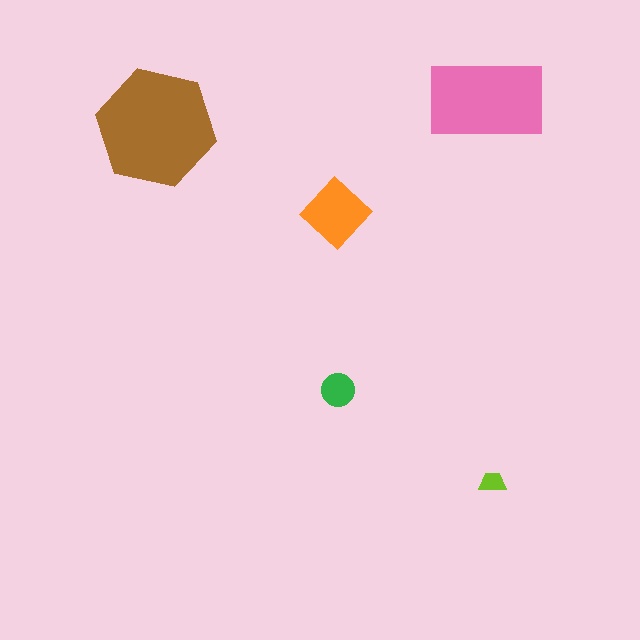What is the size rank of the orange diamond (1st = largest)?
3rd.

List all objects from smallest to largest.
The lime trapezoid, the green circle, the orange diamond, the pink rectangle, the brown hexagon.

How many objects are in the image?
There are 5 objects in the image.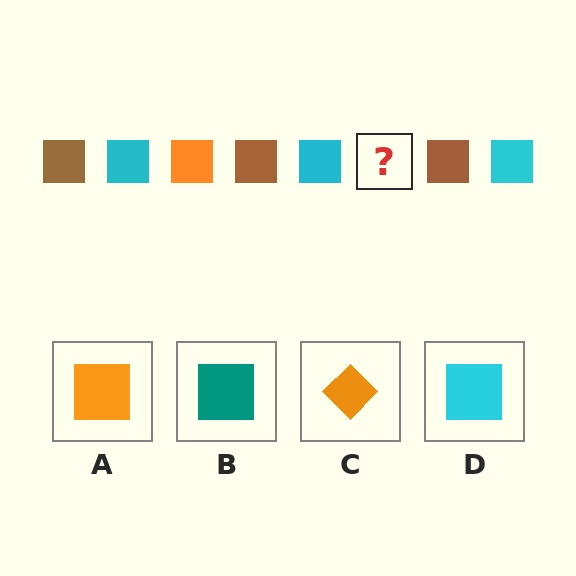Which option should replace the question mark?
Option A.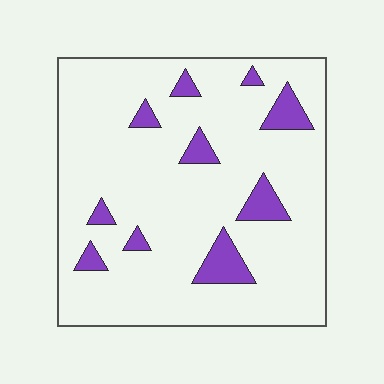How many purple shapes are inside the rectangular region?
10.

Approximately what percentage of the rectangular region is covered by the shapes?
Approximately 10%.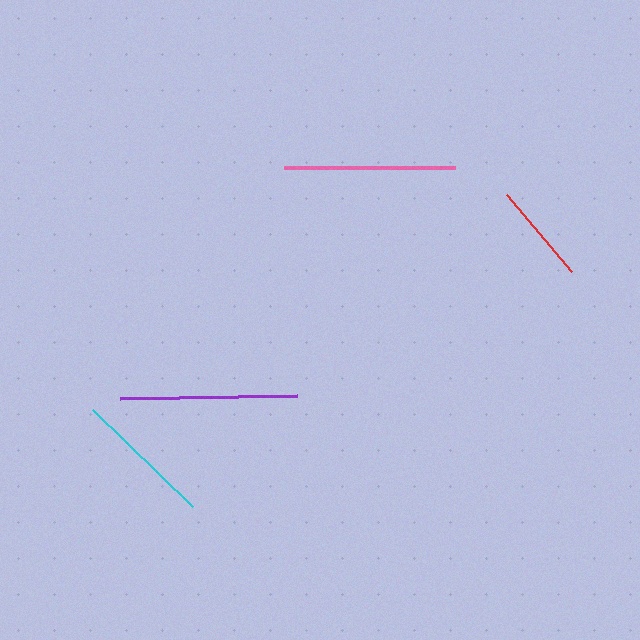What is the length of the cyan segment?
The cyan segment is approximately 139 pixels long.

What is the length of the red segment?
The red segment is approximately 101 pixels long.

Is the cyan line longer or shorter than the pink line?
The pink line is longer than the cyan line.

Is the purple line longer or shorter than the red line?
The purple line is longer than the red line.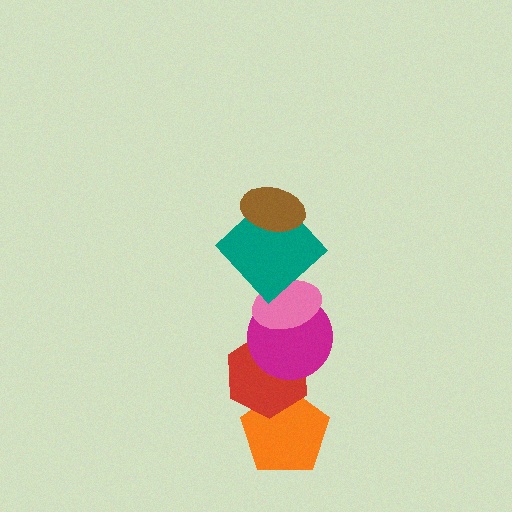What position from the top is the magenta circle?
The magenta circle is 4th from the top.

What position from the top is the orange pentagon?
The orange pentagon is 6th from the top.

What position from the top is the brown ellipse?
The brown ellipse is 1st from the top.